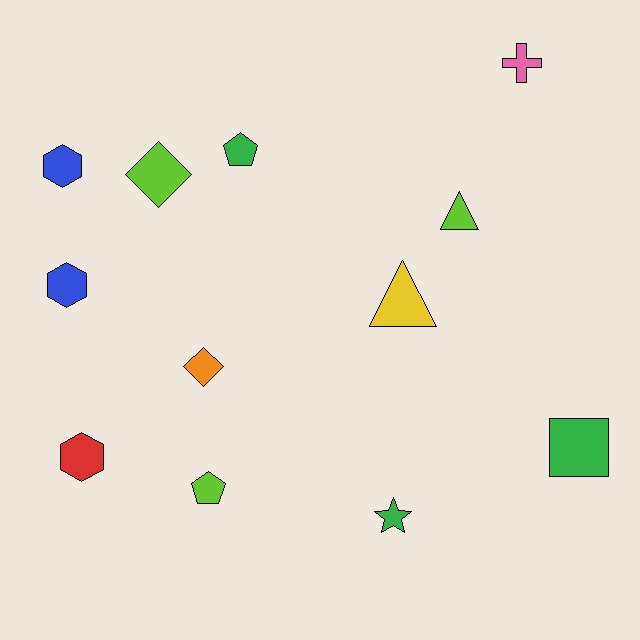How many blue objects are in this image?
There are 2 blue objects.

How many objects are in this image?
There are 12 objects.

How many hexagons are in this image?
There are 3 hexagons.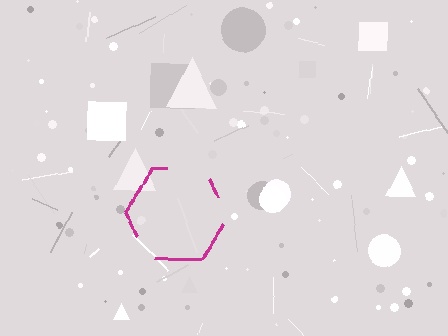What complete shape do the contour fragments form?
The contour fragments form a hexagon.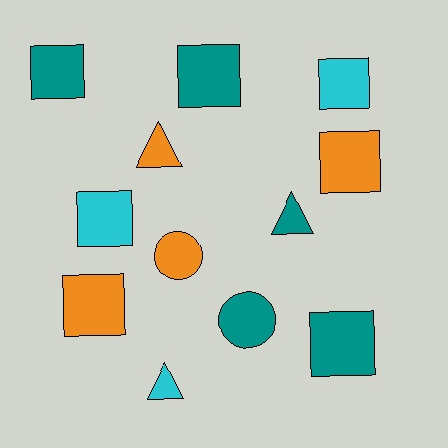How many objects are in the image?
There are 12 objects.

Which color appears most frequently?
Teal, with 5 objects.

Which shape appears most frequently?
Square, with 7 objects.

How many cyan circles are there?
There are no cyan circles.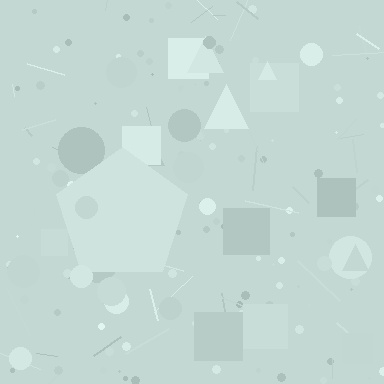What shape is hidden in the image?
A pentagon is hidden in the image.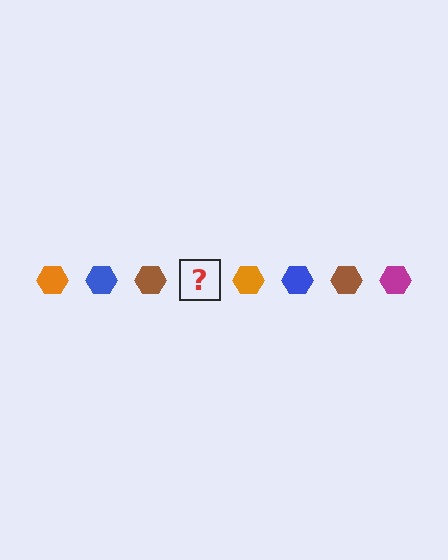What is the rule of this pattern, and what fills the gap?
The rule is that the pattern cycles through orange, blue, brown, magenta hexagons. The gap should be filled with a magenta hexagon.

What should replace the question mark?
The question mark should be replaced with a magenta hexagon.